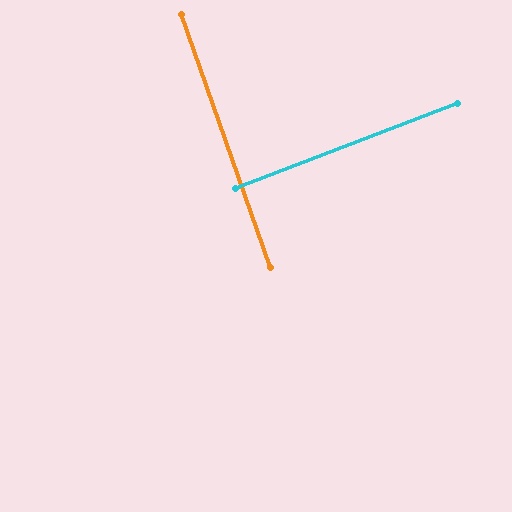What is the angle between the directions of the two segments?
Approximately 88 degrees.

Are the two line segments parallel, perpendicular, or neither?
Perpendicular — they meet at approximately 88°.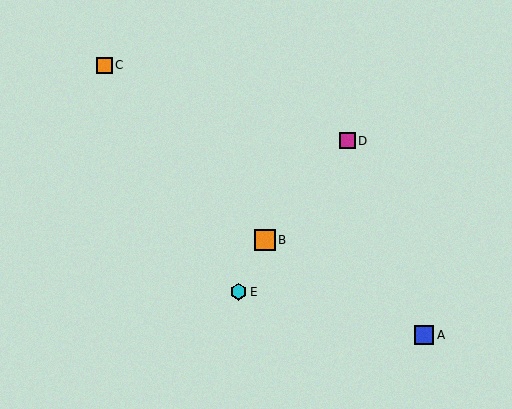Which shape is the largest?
The orange square (labeled B) is the largest.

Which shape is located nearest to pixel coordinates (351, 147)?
The magenta square (labeled D) at (347, 141) is nearest to that location.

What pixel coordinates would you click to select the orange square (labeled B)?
Click at (265, 240) to select the orange square B.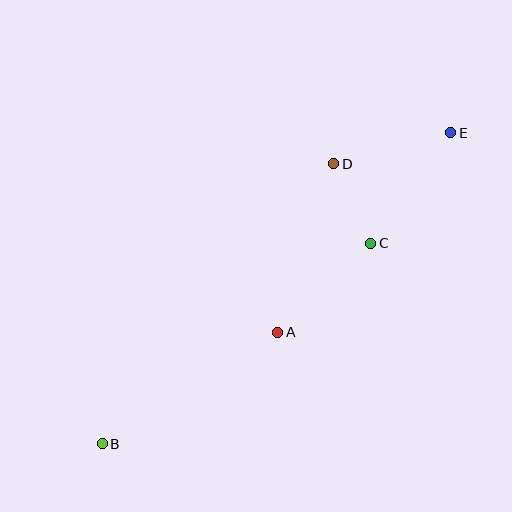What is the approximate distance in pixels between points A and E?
The distance between A and E is approximately 264 pixels.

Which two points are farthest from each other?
Points B and E are farthest from each other.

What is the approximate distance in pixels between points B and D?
The distance between B and D is approximately 363 pixels.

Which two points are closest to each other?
Points C and D are closest to each other.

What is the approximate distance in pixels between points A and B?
The distance between A and B is approximately 208 pixels.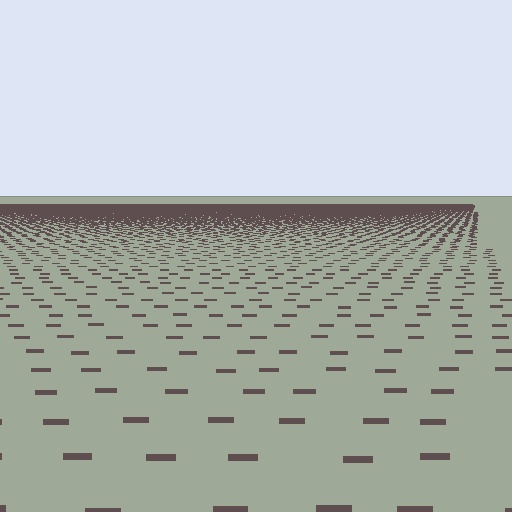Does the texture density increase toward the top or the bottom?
Density increases toward the top.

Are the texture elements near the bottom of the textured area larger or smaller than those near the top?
Larger. Near the bottom, elements are closer to the viewer and appear at a bigger on-screen size.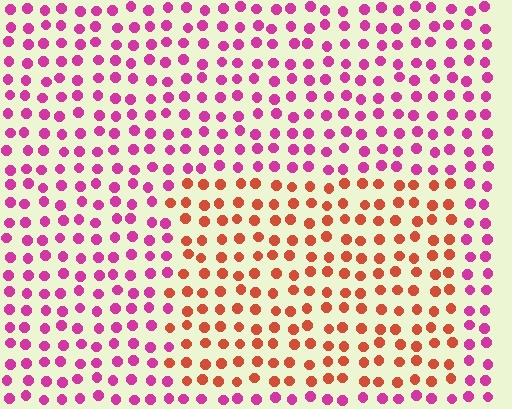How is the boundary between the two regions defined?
The boundary is defined purely by a slight shift in hue (about 51 degrees). Spacing, size, and orientation are identical on both sides.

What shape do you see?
I see a rectangle.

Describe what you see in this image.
The image is filled with small magenta elements in a uniform arrangement. A rectangle-shaped region is visible where the elements are tinted to a slightly different hue, forming a subtle color boundary.